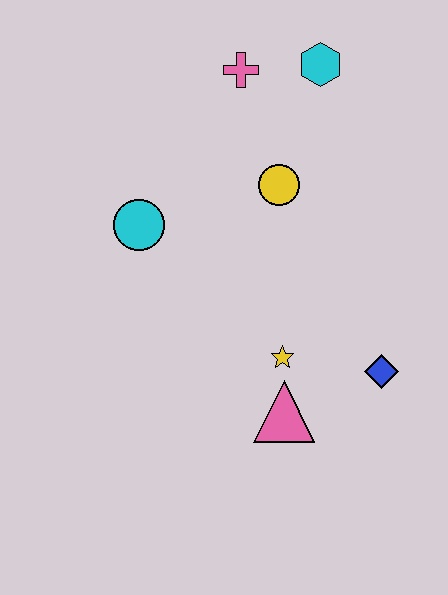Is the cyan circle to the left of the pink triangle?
Yes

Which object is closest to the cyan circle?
The yellow circle is closest to the cyan circle.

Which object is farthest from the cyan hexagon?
The pink triangle is farthest from the cyan hexagon.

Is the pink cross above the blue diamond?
Yes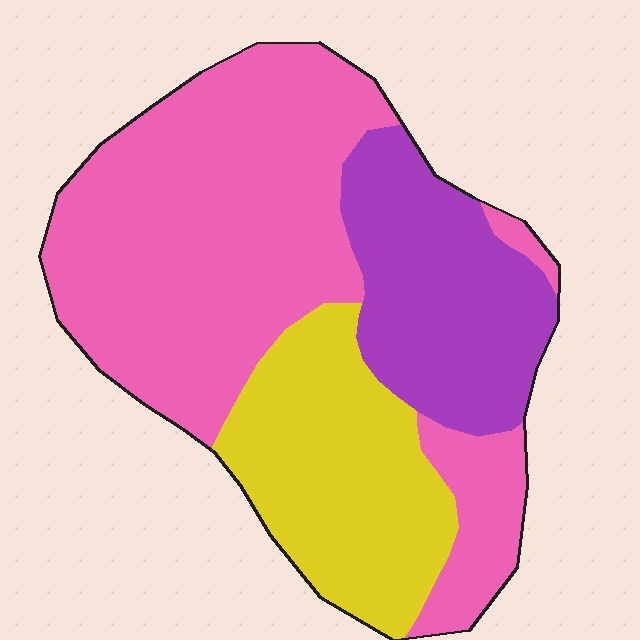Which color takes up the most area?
Pink, at roughly 55%.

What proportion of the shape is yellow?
Yellow covers roughly 25% of the shape.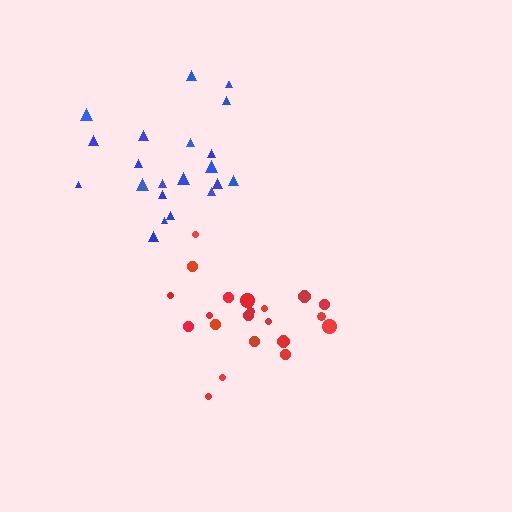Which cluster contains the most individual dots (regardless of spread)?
Blue (22).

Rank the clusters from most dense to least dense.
red, blue.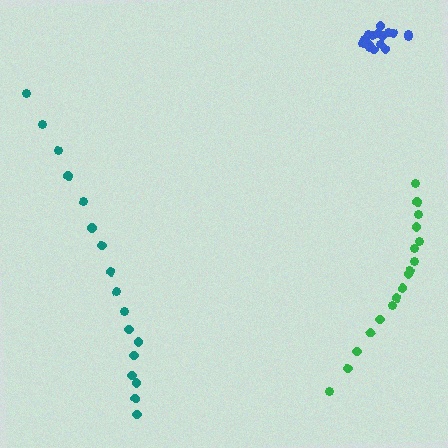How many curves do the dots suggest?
There are 3 distinct paths.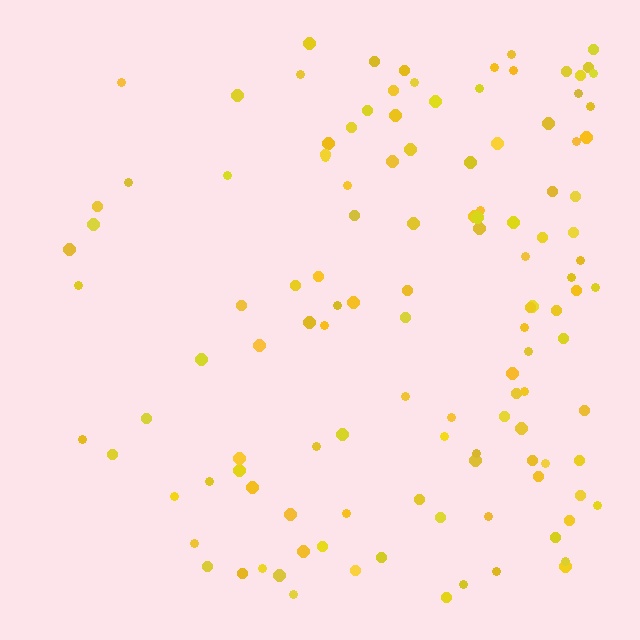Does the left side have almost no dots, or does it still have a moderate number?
Still a moderate number, just noticeably fewer than the right.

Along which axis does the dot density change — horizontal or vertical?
Horizontal.